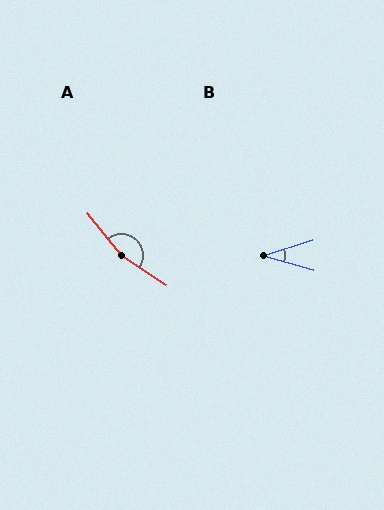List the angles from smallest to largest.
B (33°), A (162°).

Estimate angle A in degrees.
Approximately 162 degrees.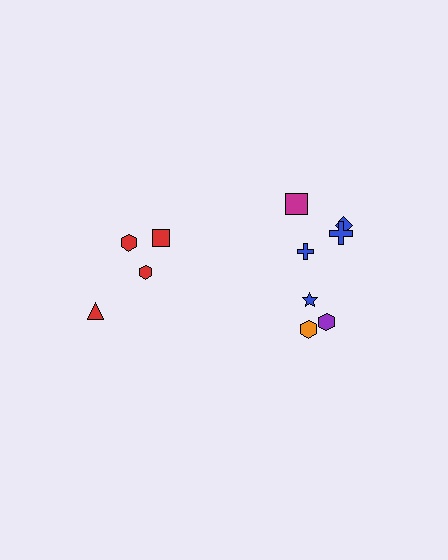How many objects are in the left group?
There are 4 objects.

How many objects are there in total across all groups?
There are 11 objects.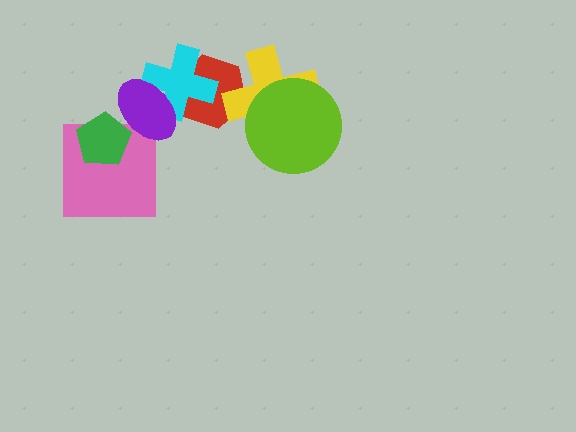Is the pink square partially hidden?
Yes, it is partially covered by another shape.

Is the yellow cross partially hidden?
Yes, it is partially covered by another shape.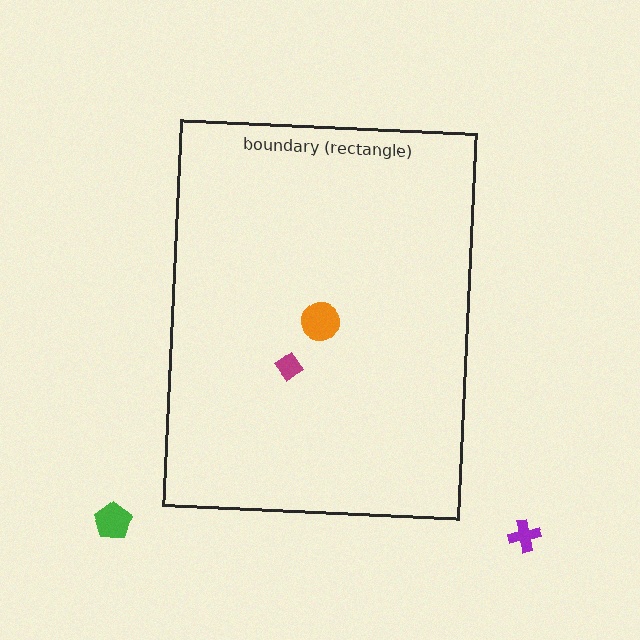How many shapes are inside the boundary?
2 inside, 2 outside.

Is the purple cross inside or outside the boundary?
Outside.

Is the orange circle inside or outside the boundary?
Inside.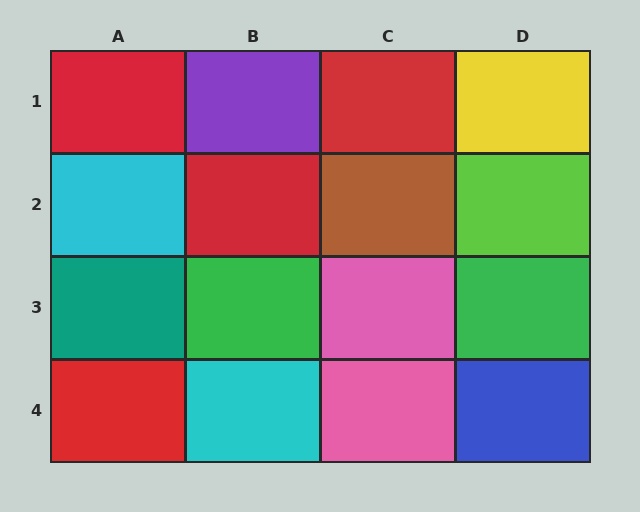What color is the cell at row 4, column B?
Cyan.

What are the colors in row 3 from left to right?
Teal, green, pink, green.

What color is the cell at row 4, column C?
Pink.